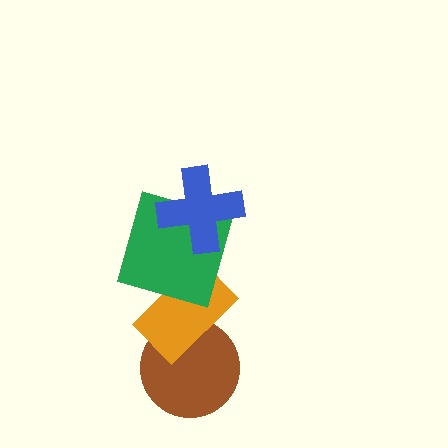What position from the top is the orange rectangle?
The orange rectangle is 3rd from the top.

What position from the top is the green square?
The green square is 2nd from the top.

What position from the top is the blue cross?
The blue cross is 1st from the top.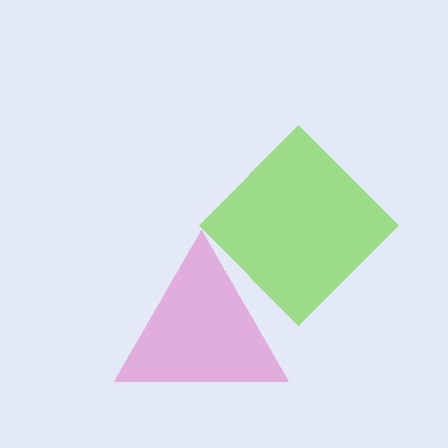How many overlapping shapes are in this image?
There are 2 overlapping shapes in the image.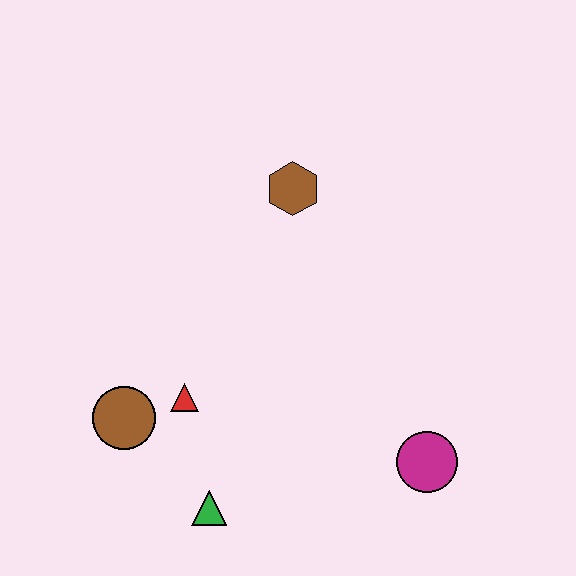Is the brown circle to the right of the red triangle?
No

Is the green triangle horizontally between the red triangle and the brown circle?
No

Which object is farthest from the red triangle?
The magenta circle is farthest from the red triangle.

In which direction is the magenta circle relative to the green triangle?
The magenta circle is to the right of the green triangle.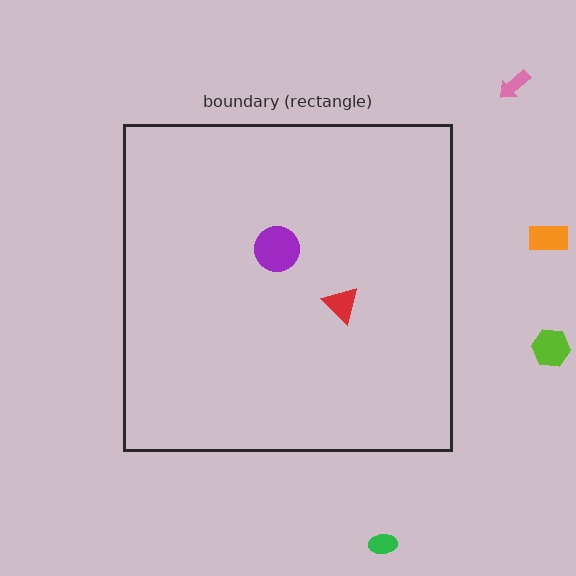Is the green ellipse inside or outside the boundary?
Outside.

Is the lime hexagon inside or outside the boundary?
Outside.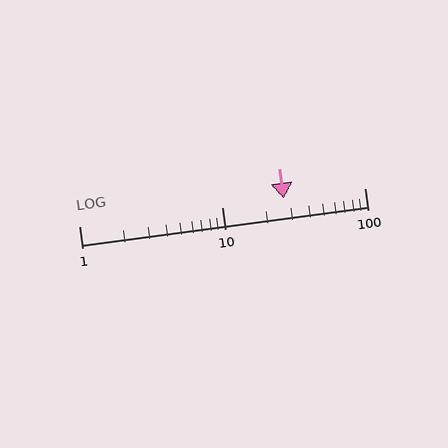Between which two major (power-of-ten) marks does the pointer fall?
The pointer is between 10 and 100.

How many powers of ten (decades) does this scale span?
The scale spans 2 decades, from 1 to 100.